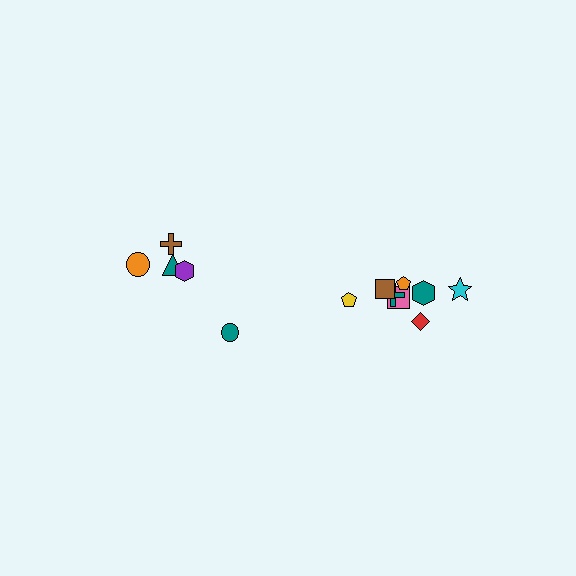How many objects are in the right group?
There are 8 objects.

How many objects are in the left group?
There are 5 objects.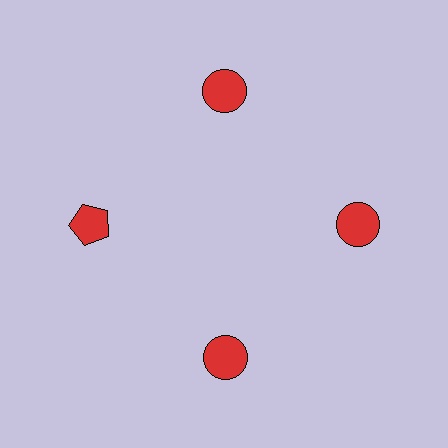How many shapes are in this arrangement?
There are 4 shapes arranged in a ring pattern.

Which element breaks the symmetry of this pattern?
The red pentagon at roughly the 9 o'clock position breaks the symmetry. All other shapes are red circles.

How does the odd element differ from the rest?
It has a different shape: pentagon instead of circle.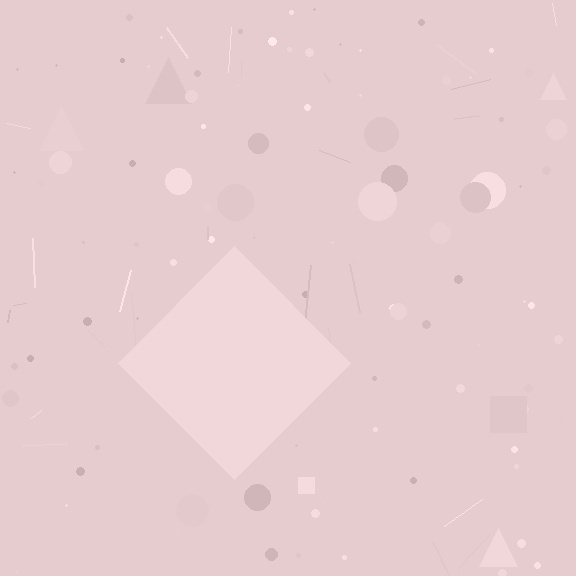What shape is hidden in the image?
A diamond is hidden in the image.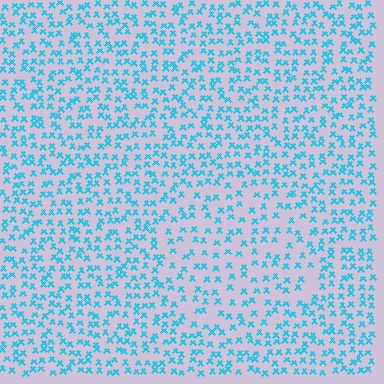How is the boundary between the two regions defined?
The boundary is defined by a change in element density (approximately 1.6x ratio). All elements are the same color, size, and shape.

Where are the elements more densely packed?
The elements are more densely packed outside the circle boundary.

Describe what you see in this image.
The image contains small cyan elements arranged at two different densities. A circle-shaped region is visible where the elements are less densely packed than the surrounding area.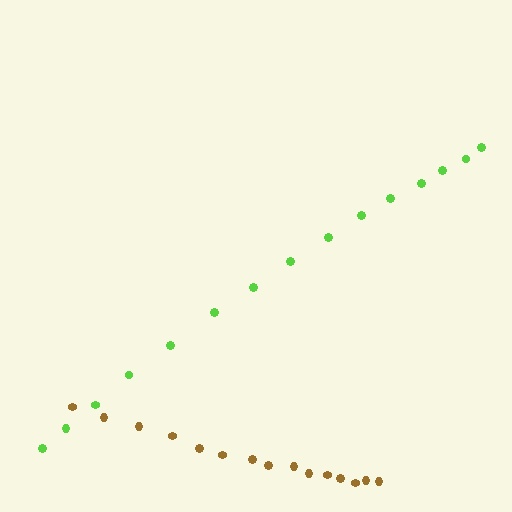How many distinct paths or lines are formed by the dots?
There are 2 distinct paths.